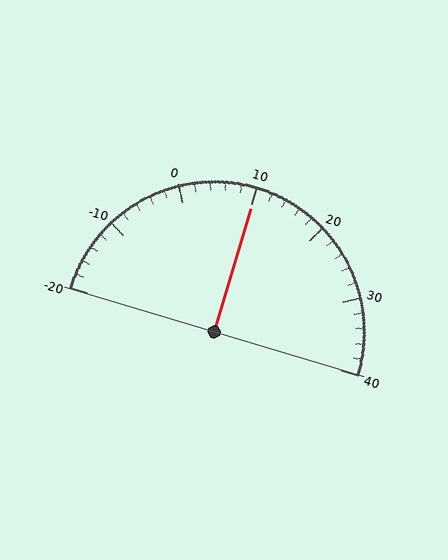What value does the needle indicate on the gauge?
The needle indicates approximately 10.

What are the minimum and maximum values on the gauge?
The gauge ranges from -20 to 40.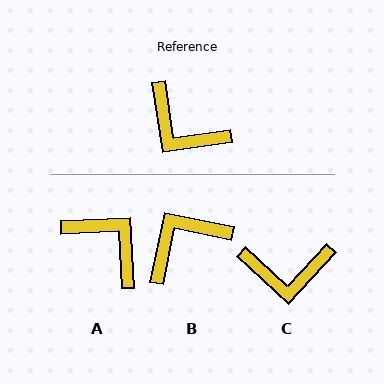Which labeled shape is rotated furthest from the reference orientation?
A, about 175 degrees away.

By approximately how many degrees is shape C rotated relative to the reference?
Approximately 39 degrees counter-clockwise.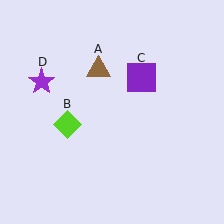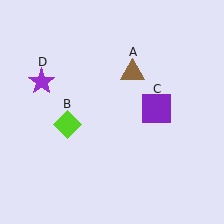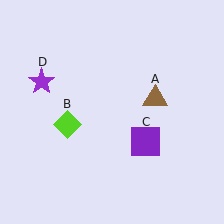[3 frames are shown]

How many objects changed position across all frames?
2 objects changed position: brown triangle (object A), purple square (object C).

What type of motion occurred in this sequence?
The brown triangle (object A), purple square (object C) rotated clockwise around the center of the scene.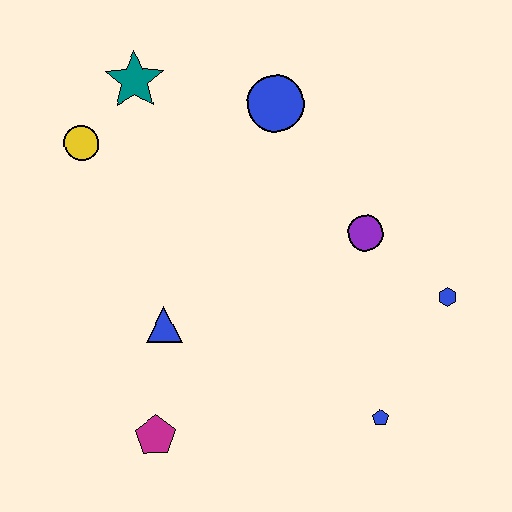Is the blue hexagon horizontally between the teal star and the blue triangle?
No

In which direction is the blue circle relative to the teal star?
The blue circle is to the right of the teal star.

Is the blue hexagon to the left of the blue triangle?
No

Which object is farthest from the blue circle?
The magenta pentagon is farthest from the blue circle.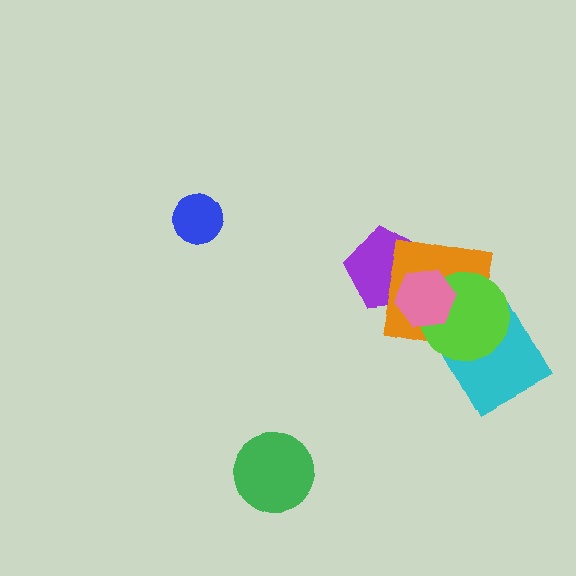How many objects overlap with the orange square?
3 objects overlap with the orange square.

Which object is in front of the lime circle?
The pink hexagon is in front of the lime circle.